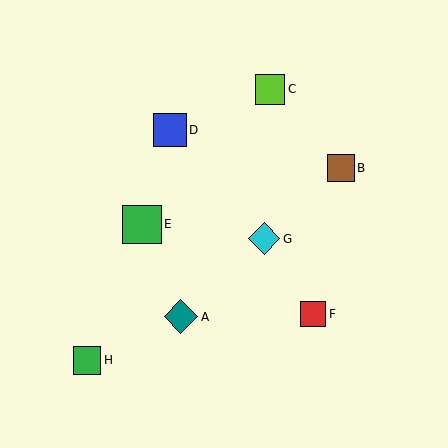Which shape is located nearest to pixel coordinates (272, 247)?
The cyan diamond (labeled G) at (264, 239) is nearest to that location.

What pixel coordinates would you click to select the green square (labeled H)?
Click at (87, 360) to select the green square H.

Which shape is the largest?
The green square (labeled E) is the largest.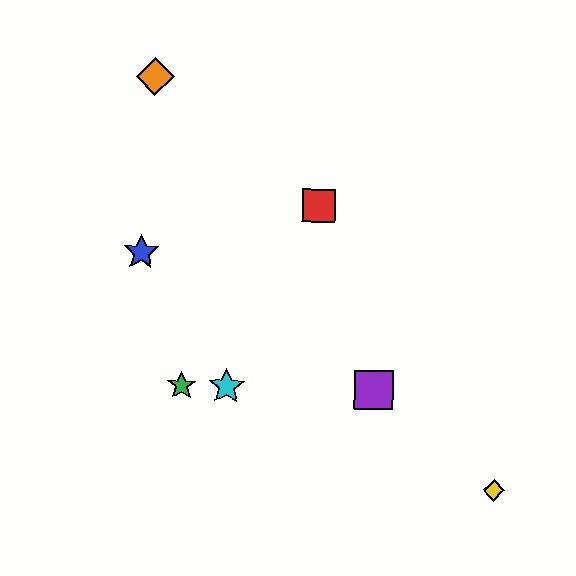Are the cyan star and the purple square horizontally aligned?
Yes, both are at y≈386.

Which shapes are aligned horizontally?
The green star, the purple square, the cyan star are aligned horizontally.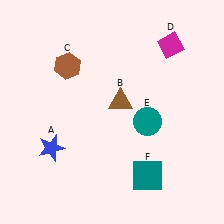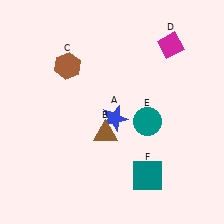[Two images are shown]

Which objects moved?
The objects that moved are: the blue star (A), the brown triangle (B).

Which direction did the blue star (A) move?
The blue star (A) moved right.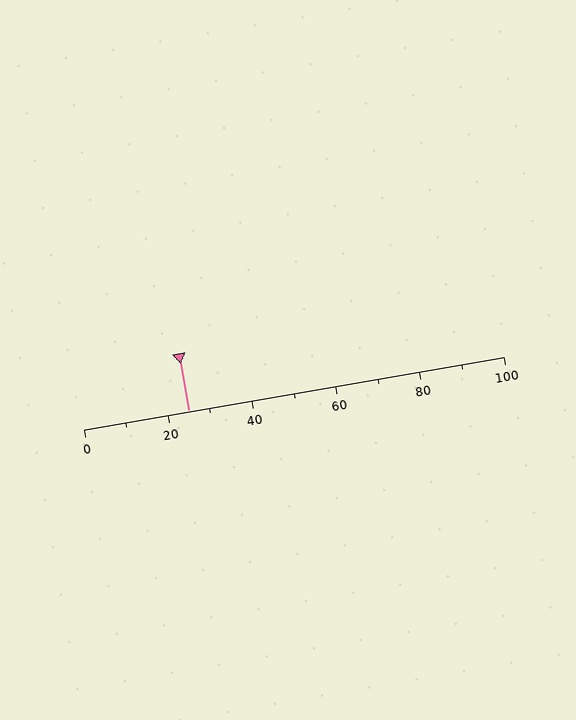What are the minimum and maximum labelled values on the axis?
The axis runs from 0 to 100.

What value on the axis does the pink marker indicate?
The marker indicates approximately 25.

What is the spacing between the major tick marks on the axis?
The major ticks are spaced 20 apart.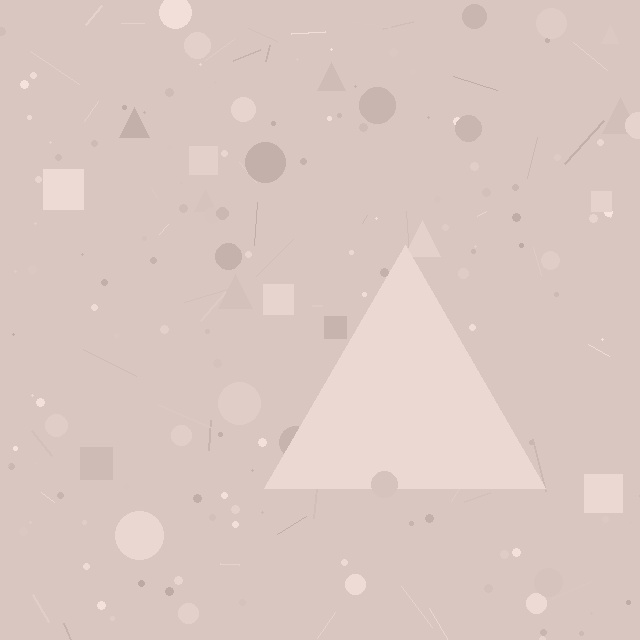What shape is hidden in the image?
A triangle is hidden in the image.